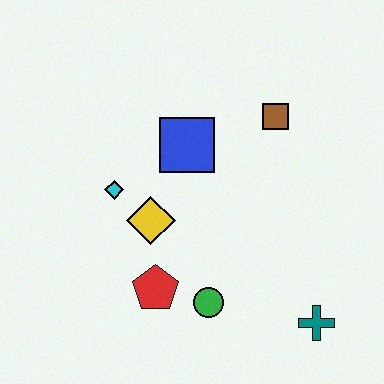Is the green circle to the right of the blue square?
Yes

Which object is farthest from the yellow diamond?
The teal cross is farthest from the yellow diamond.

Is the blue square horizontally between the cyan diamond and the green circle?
Yes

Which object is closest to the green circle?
The red pentagon is closest to the green circle.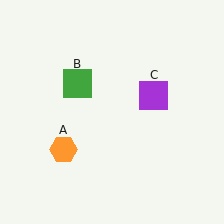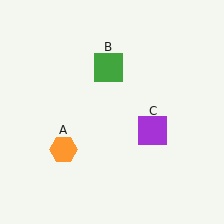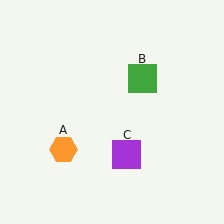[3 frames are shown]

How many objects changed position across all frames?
2 objects changed position: green square (object B), purple square (object C).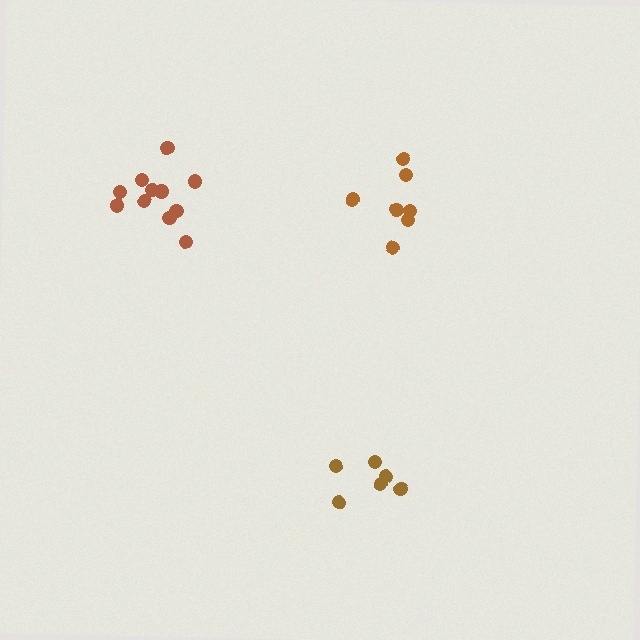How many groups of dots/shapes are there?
There are 3 groups.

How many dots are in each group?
Group 1: 11 dots, Group 2: 7 dots, Group 3: 6 dots (24 total).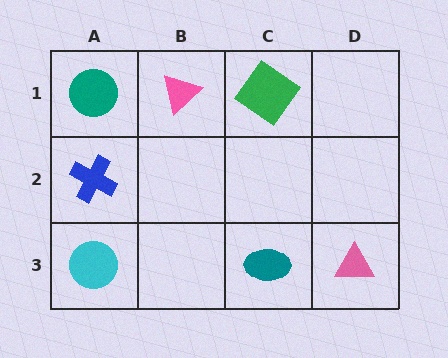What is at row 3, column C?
A teal ellipse.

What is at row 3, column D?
A pink triangle.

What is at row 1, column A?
A teal circle.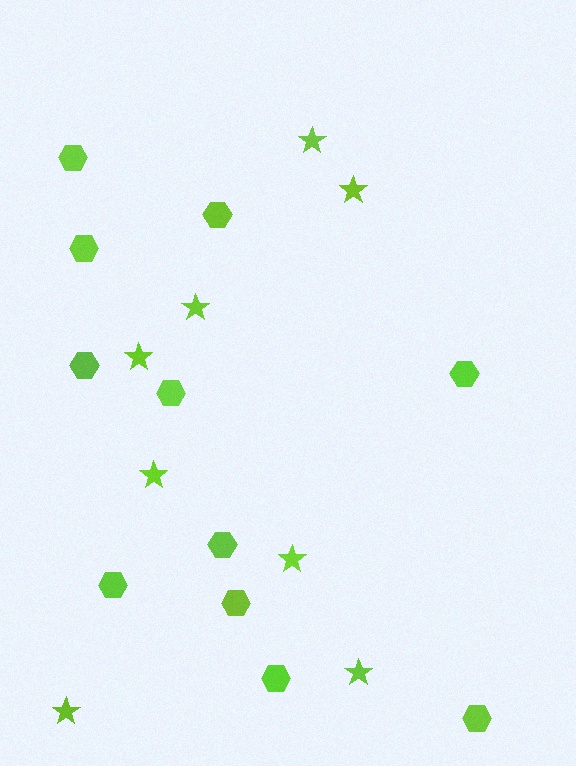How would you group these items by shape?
There are 2 groups: one group of stars (8) and one group of hexagons (11).